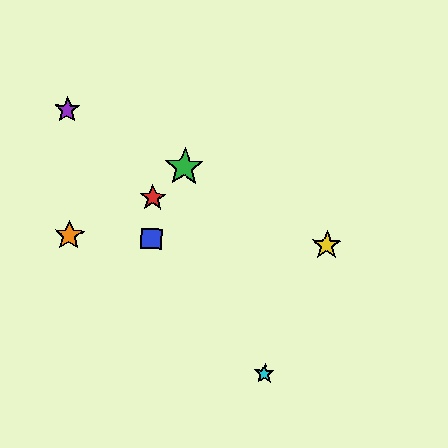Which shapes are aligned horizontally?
The blue square, the yellow star, the orange star are aligned horizontally.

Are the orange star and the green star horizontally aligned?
No, the orange star is at y≈235 and the green star is at y≈167.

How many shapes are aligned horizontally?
3 shapes (the blue square, the yellow star, the orange star) are aligned horizontally.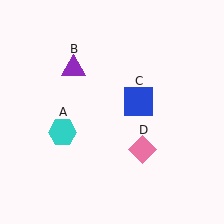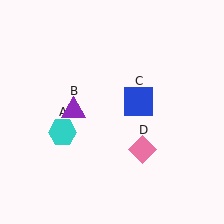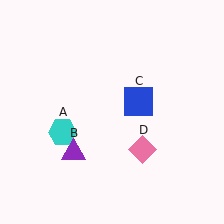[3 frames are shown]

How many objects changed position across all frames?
1 object changed position: purple triangle (object B).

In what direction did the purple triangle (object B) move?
The purple triangle (object B) moved down.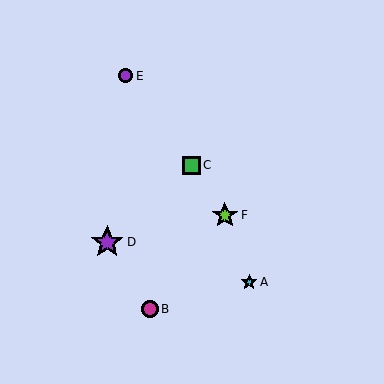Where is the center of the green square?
The center of the green square is at (191, 165).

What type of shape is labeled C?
Shape C is a green square.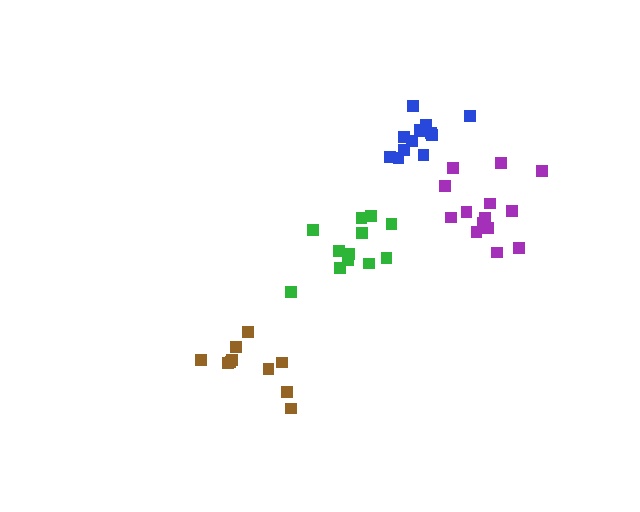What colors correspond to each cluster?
The clusters are colored: brown, purple, blue, green.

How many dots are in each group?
Group 1: 10 dots, Group 2: 14 dots, Group 3: 13 dots, Group 4: 12 dots (49 total).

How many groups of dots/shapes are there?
There are 4 groups.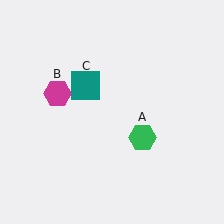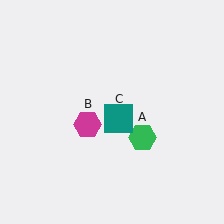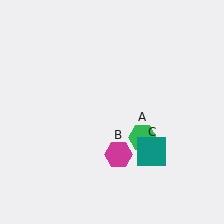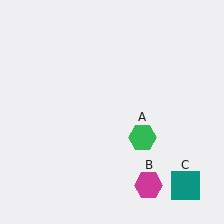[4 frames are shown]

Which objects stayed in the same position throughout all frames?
Green hexagon (object A) remained stationary.